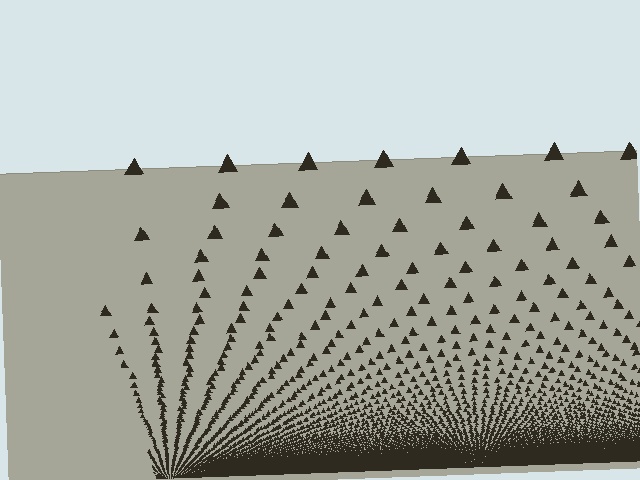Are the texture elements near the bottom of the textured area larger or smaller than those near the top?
Smaller. The gradient is inverted — elements near the bottom are smaller and denser.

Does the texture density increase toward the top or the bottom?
Density increases toward the bottom.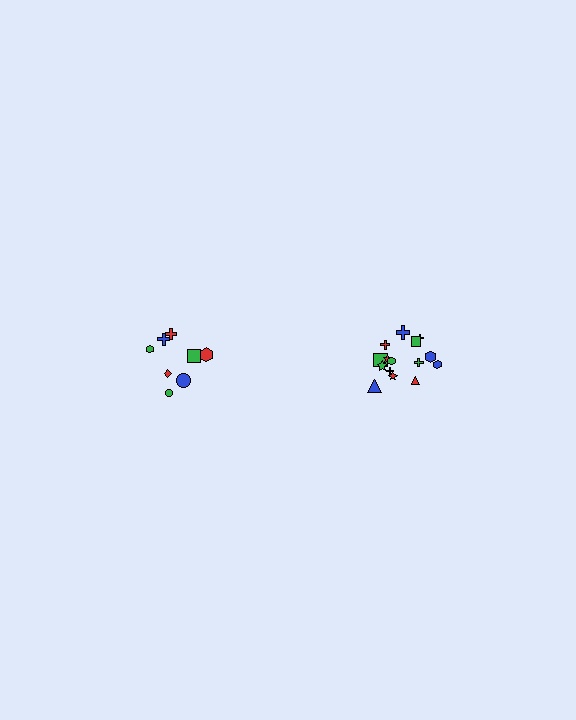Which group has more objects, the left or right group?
The right group.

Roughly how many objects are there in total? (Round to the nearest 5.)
Roughly 25 objects in total.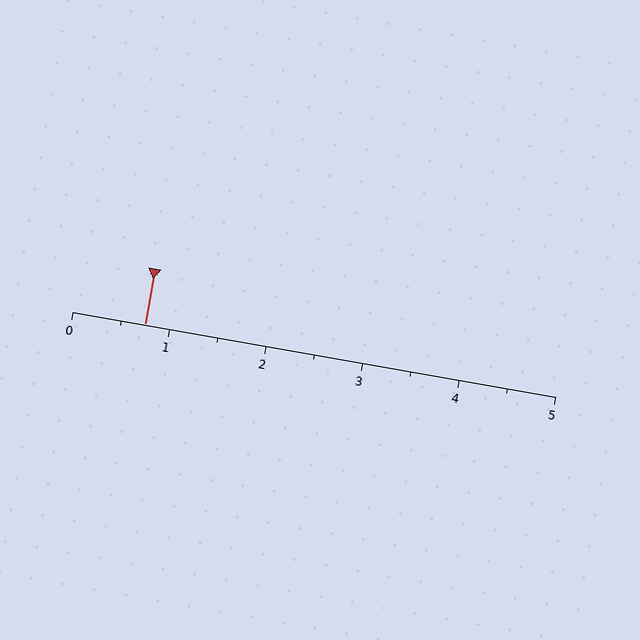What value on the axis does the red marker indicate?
The marker indicates approximately 0.8.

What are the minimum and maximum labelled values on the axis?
The axis runs from 0 to 5.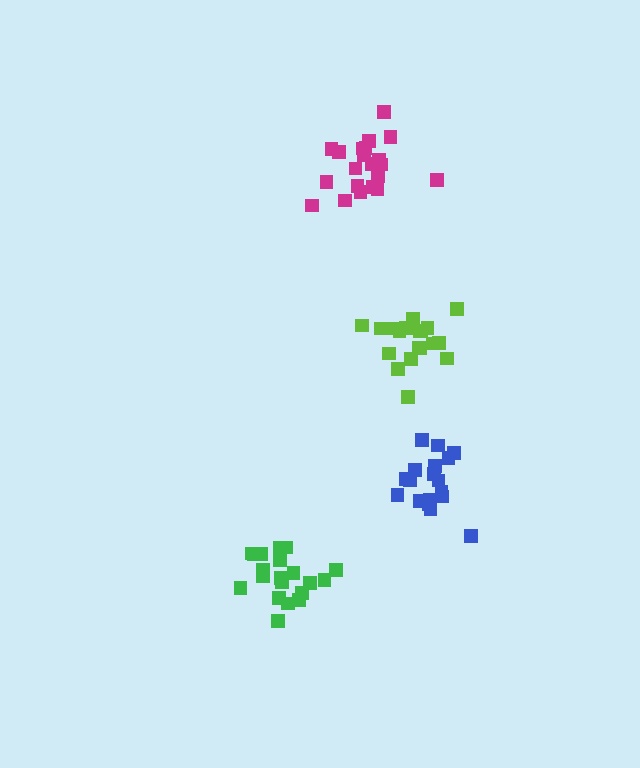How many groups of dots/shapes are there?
There are 4 groups.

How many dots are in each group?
Group 1: 18 dots, Group 2: 20 dots, Group 3: 19 dots, Group 4: 21 dots (78 total).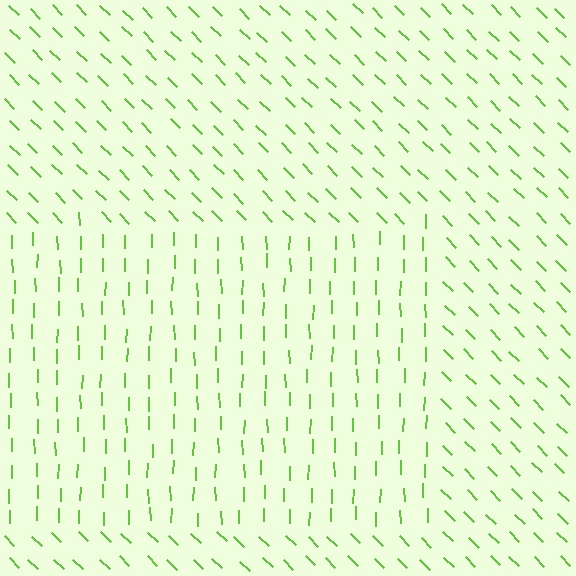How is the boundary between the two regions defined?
The boundary is defined purely by a change in line orientation (approximately 45 degrees difference). All lines are the same color and thickness.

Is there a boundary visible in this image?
Yes, there is a texture boundary formed by a change in line orientation.